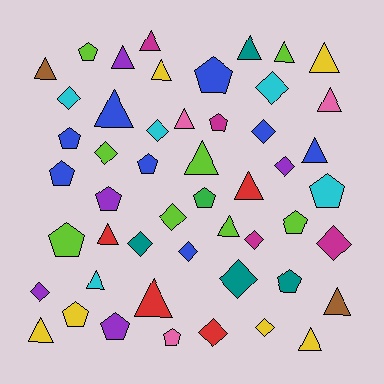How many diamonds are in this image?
There are 15 diamonds.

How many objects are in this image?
There are 50 objects.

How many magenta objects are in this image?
There are 4 magenta objects.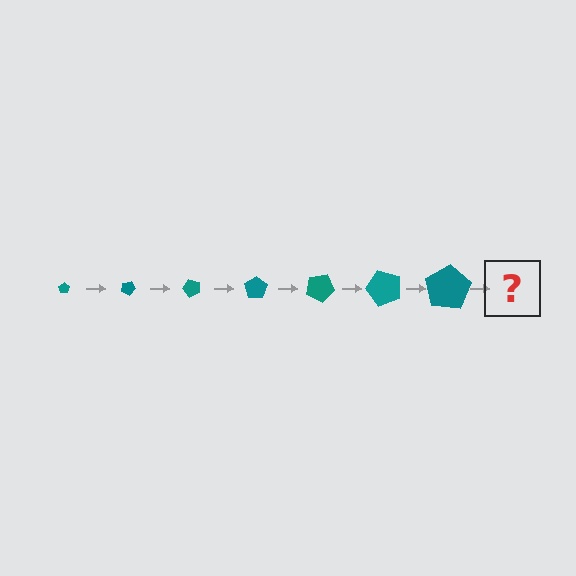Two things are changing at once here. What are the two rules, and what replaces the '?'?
The two rules are that the pentagon grows larger each step and it rotates 25 degrees each step. The '?' should be a pentagon, larger than the previous one and rotated 175 degrees from the start.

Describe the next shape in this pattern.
It should be a pentagon, larger than the previous one and rotated 175 degrees from the start.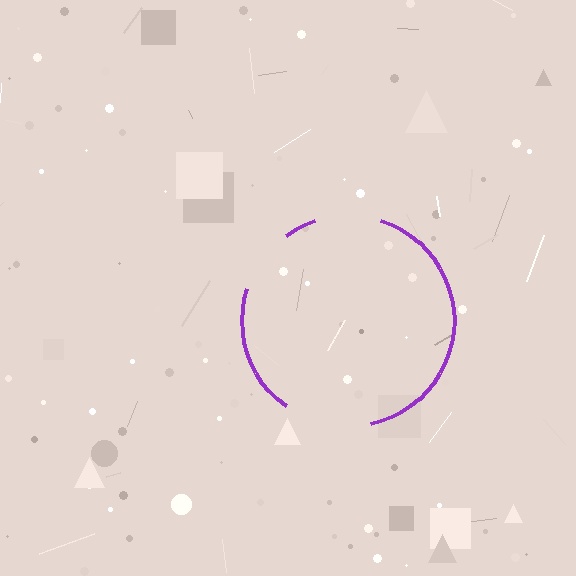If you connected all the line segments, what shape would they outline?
They would outline a circle.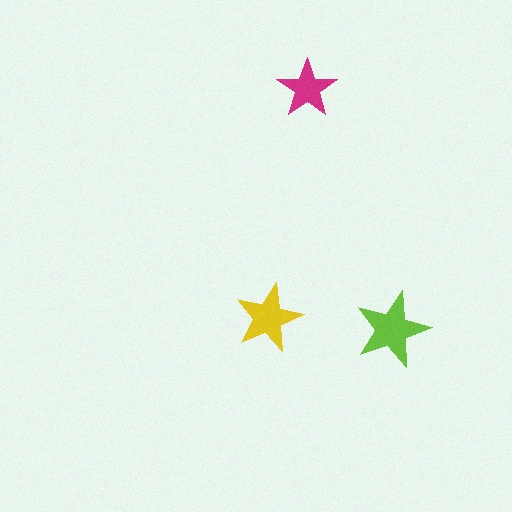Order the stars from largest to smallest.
the lime one, the yellow one, the magenta one.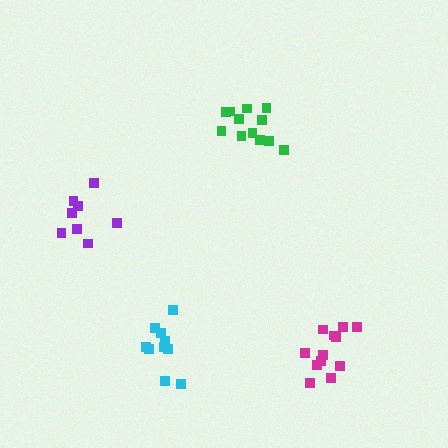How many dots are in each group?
Group 1: 12 dots, Group 2: 10 dots, Group 3: 12 dots, Group 4: 8 dots (42 total).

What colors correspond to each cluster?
The clusters are colored: magenta, cyan, green, purple.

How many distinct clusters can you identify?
There are 4 distinct clusters.